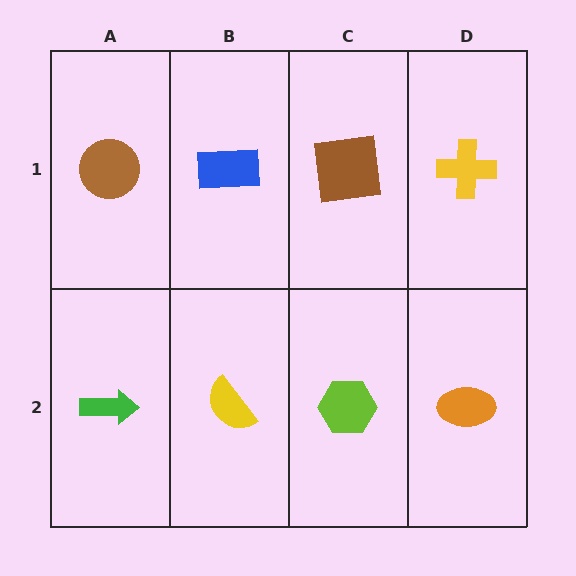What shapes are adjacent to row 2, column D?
A yellow cross (row 1, column D), a lime hexagon (row 2, column C).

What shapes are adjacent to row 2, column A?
A brown circle (row 1, column A), a yellow semicircle (row 2, column B).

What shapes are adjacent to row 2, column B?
A blue rectangle (row 1, column B), a green arrow (row 2, column A), a lime hexagon (row 2, column C).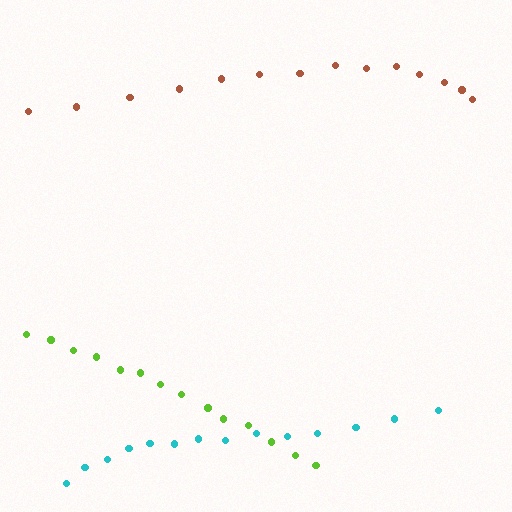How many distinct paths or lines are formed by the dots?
There are 3 distinct paths.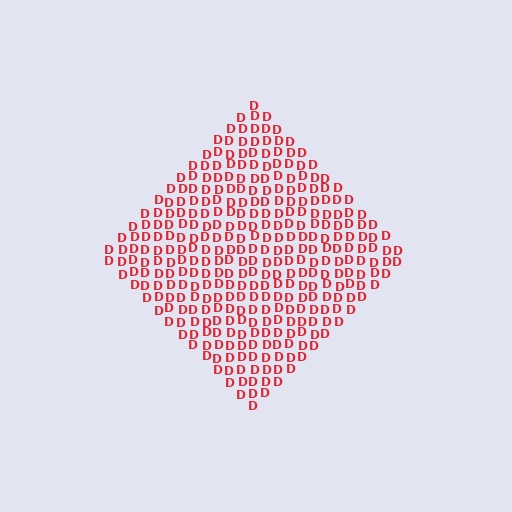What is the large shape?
The large shape is a diamond.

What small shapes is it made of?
It is made of small letter D's.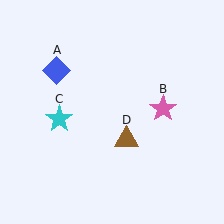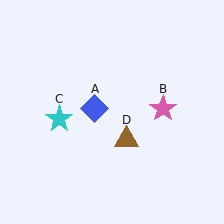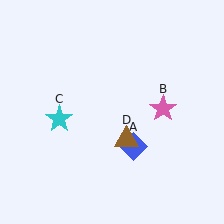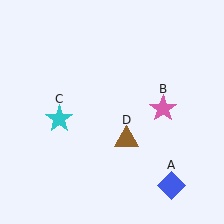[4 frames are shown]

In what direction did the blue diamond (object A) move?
The blue diamond (object A) moved down and to the right.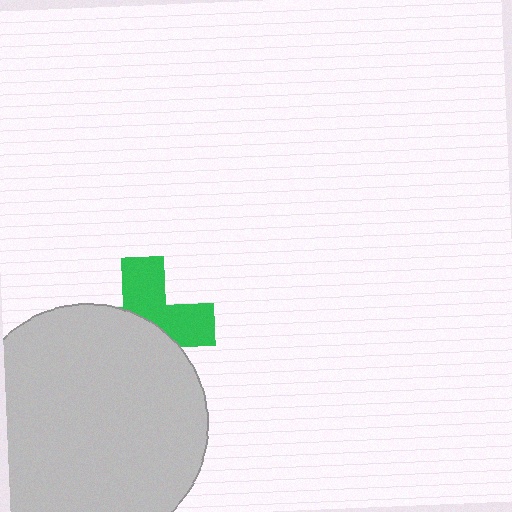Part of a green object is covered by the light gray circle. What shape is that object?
It is a cross.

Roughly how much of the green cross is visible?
About half of it is visible (roughly 45%).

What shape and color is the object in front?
The object in front is a light gray circle.